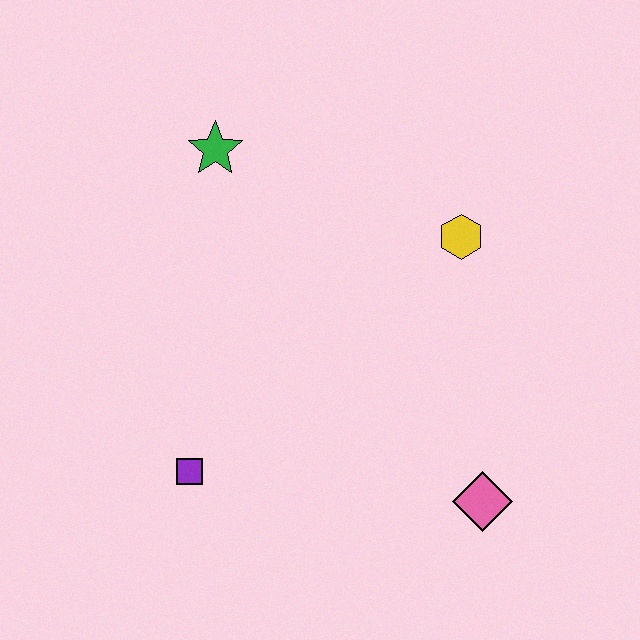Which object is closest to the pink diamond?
The yellow hexagon is closest to the pink diamond.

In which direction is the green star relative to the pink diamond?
The green star is above the pink diamond.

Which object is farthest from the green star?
The pink diamond is farthest from the green star.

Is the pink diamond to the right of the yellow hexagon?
Yes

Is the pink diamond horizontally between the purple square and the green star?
No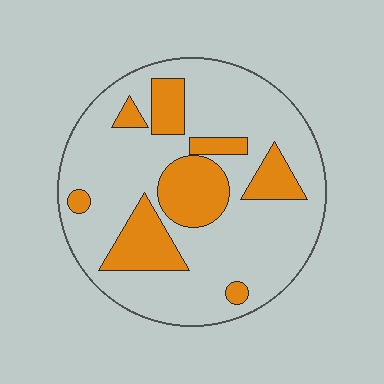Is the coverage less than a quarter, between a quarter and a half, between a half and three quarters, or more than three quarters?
Between a quarter and a half.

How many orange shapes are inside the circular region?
8.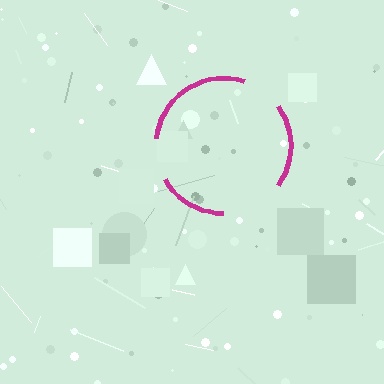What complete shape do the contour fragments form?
The contour fragments form a circle.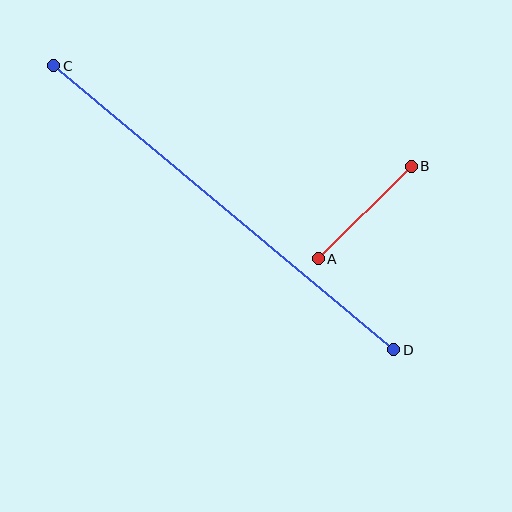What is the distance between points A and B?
The distance is approximately 131 pixels.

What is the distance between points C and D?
The distance is approximately 443 pixels.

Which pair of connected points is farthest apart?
Points C and D are farthest apart.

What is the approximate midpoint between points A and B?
The midpoint is at approximately (365, 213) pixels.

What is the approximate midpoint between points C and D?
The midpoint is at approximately (224, 208) pixels.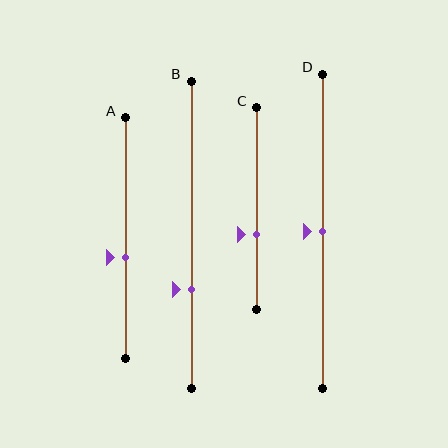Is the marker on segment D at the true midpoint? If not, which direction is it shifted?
Yes, the marker on segment D is at the true midpoint.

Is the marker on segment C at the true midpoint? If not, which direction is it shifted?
No, the marker on segment C is shifted downward by about 13% of the segment length.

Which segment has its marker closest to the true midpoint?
Segment D has its marker closest to the true midpoint.